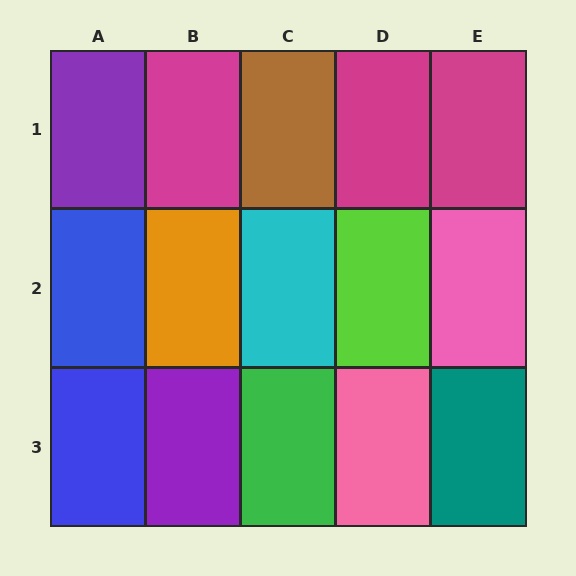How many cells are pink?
2 cells are pink.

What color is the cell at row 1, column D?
Magenta.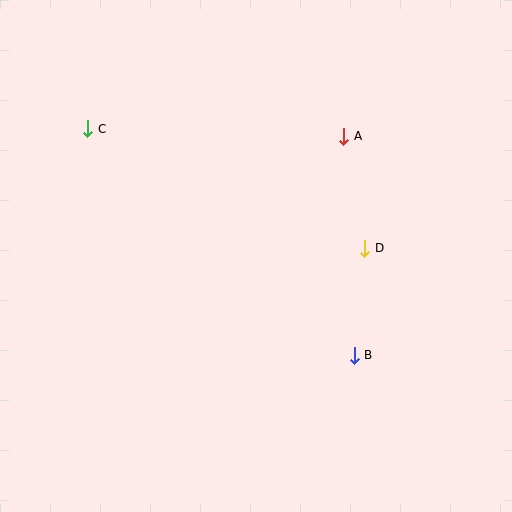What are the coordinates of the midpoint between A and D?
The midpoint between A and D is at (354, 192).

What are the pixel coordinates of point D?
Point D is at (365, 248).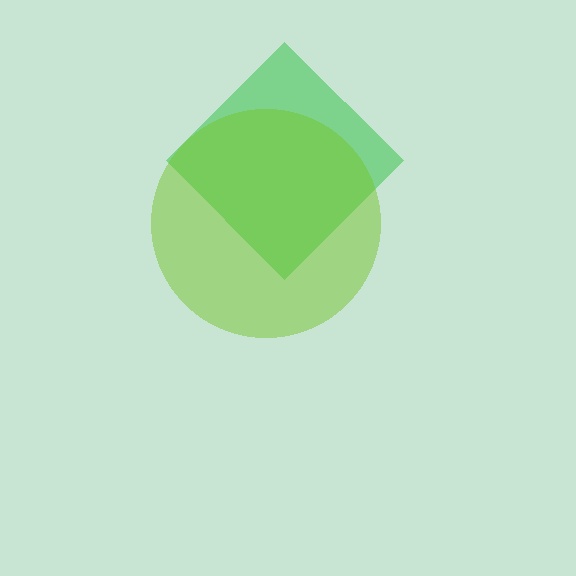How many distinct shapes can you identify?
There are 2 distinct shapes: a green diamond, a lime circle.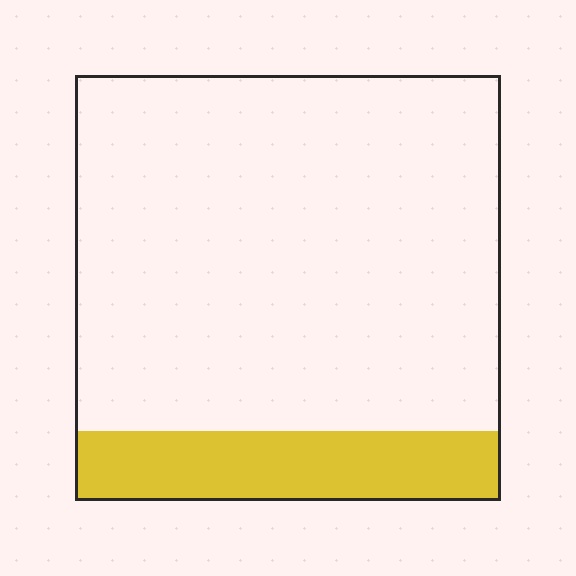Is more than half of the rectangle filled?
No.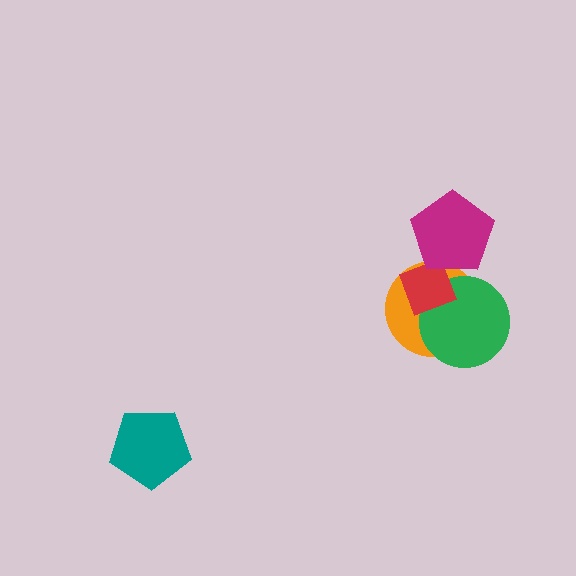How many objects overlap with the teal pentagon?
0 objects overlap with the teal pentagon.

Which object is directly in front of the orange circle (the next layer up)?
The green circle is directly in front of the orange circle.